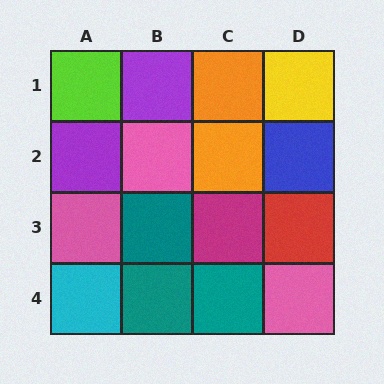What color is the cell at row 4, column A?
Cyan.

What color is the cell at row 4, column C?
Teal.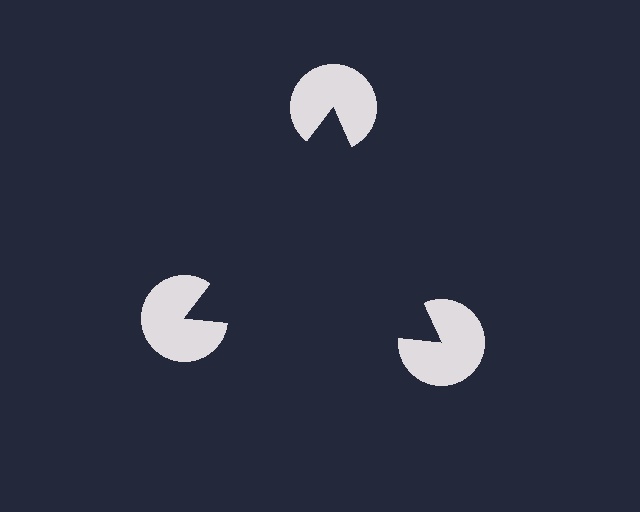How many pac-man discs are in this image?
There are 3 — one at each vertex of the illusory triangle.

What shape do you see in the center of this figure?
An illusory triangle — its edges are inferred from the aligned wedge cuts in the pac-man discs, not physically drawn.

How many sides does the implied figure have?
3 sides.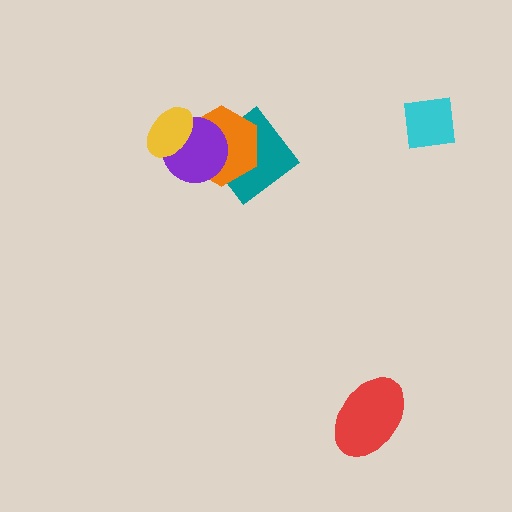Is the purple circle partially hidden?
Yes, it is partially covered by another shape.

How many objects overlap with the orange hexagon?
3 objects overlap with the orange hexagon.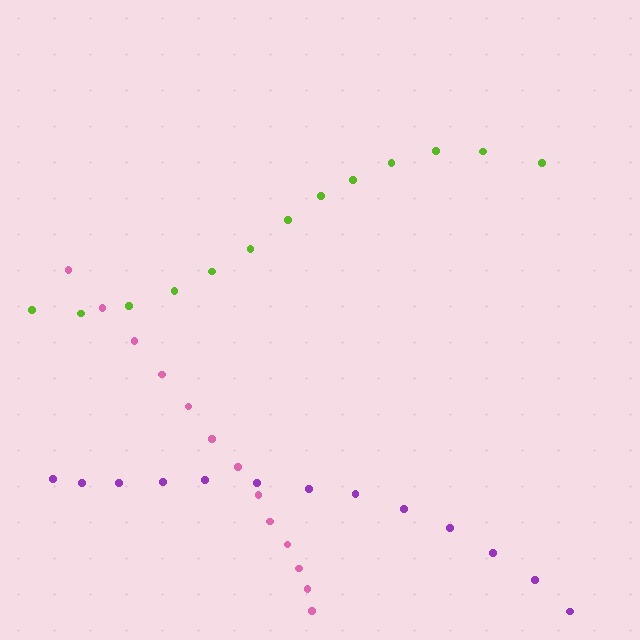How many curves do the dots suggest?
There are 3 distinct paths.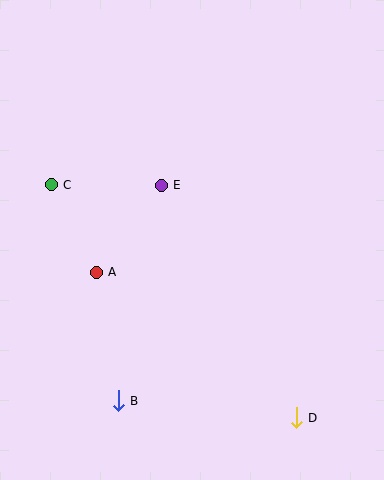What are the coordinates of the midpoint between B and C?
The midpoint between B and C is at (85, 293).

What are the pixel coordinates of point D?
Point D is at (296, 418).